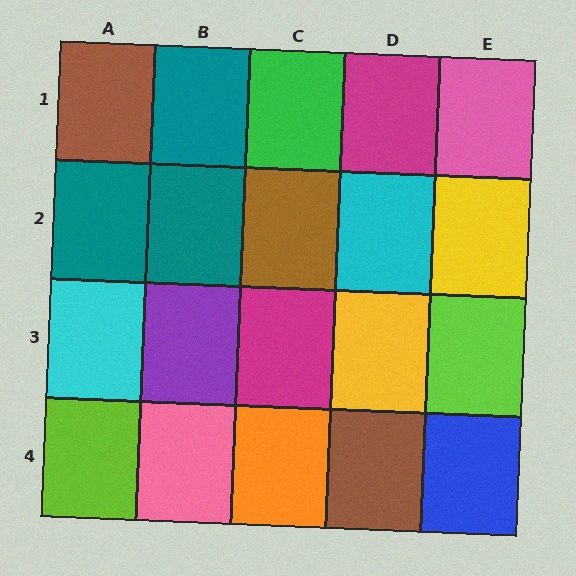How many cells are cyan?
2 cells are cyan.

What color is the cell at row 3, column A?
Cyan.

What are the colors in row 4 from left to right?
Lime, pink, orange, brown, blue.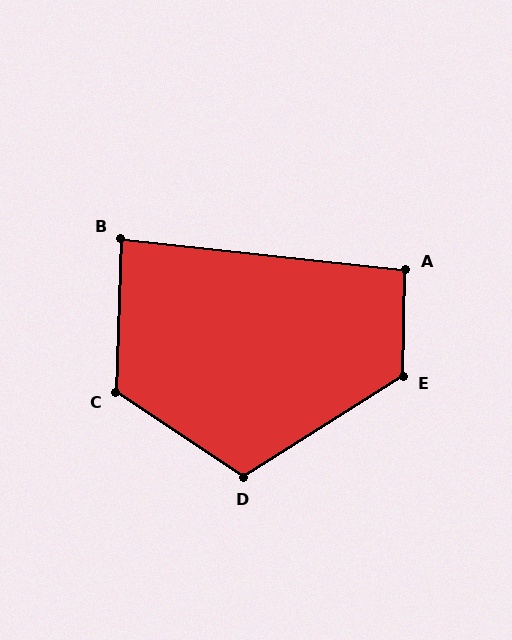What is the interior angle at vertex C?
Approximately 122 degrees (obtuse).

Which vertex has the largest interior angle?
E, at approximately 123 degrees.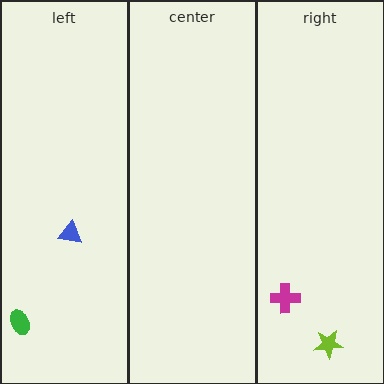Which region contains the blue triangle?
The left region.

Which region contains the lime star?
The right region.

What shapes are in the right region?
The lime star, the magenta cross.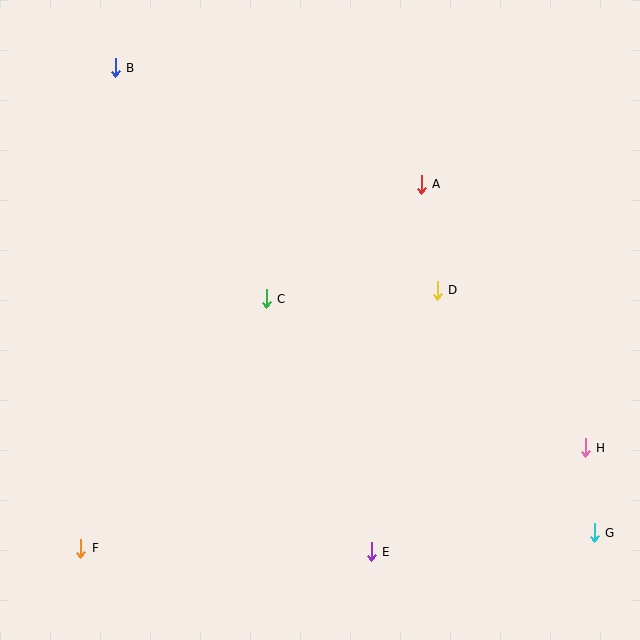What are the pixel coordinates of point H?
Point H is at (585, 448).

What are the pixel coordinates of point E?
Point E is at (371, 552).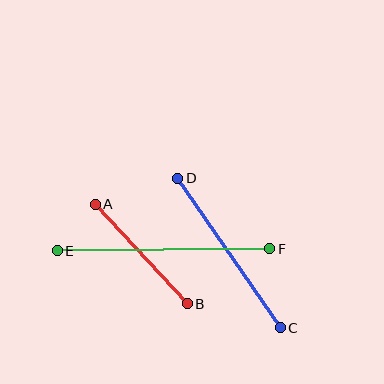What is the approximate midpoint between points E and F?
The midpoint is at approximately (163, 250) pixels.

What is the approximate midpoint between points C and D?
The midpoint is at approximately (229, 253) pixels.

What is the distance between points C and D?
The distance is approximately 181 pixels.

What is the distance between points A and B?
The distance is approximately 135 pixels.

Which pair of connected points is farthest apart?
Points E and F are farthest apart.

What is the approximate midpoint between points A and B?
The midpoint is at approximately (141, 254) pixels.